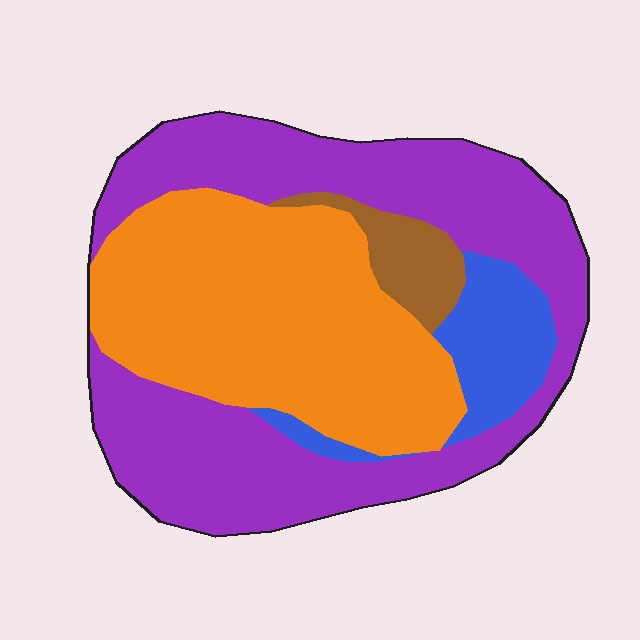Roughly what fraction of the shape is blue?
Blue takes up about one tenth (1/10) of the shape.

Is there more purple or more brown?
Purple.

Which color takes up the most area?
Purple, at roughly 45%.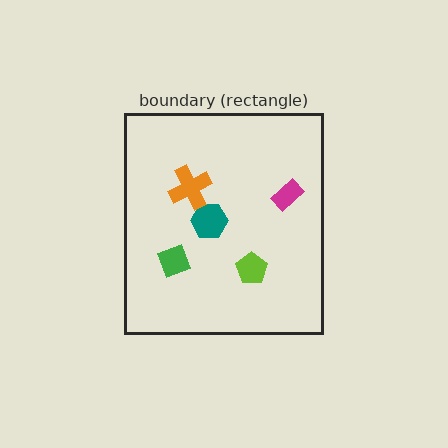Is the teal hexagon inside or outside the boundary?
Inside.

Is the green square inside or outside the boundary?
Inside.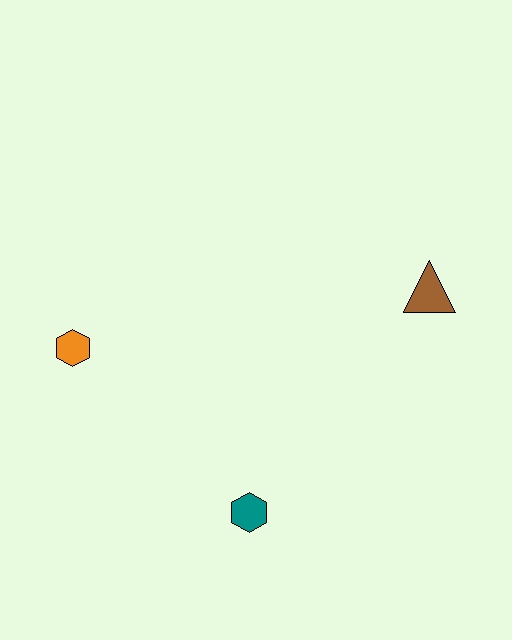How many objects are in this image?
There are 3 objects.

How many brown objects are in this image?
There is 1 brown object.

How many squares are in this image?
There are no squares.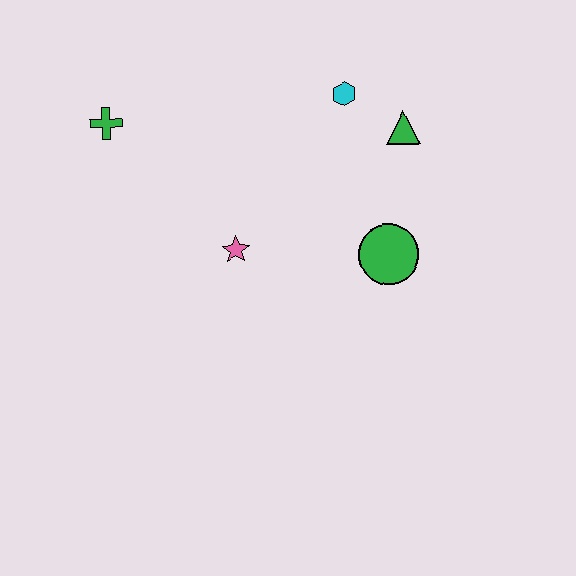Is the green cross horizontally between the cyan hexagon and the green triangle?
No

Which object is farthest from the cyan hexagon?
The green cross is farthest from the cyan hexagon.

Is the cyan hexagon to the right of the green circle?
No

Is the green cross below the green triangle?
No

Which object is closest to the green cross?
The pink star is closest to the green cross.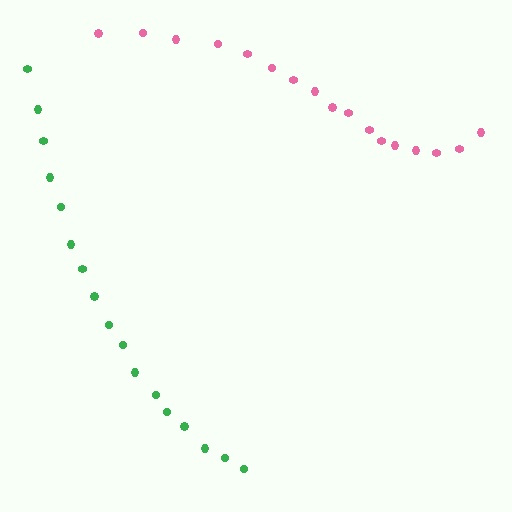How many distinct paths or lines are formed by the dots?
There are 2 distinct paths.